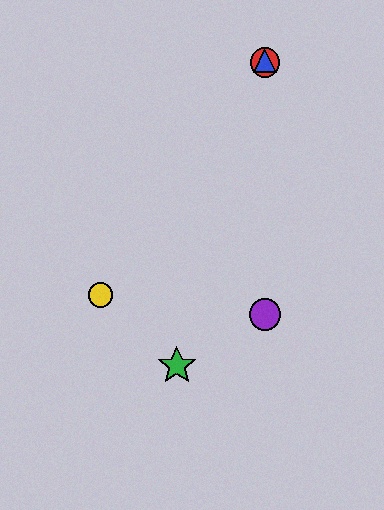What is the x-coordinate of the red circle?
The red circle is at x≈265.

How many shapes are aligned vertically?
3 shapes (the red circle, the blue triangle, the purple circle) are aligned vertically.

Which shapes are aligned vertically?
The red circle, the blue triangle, the purple circle are aligned vertically.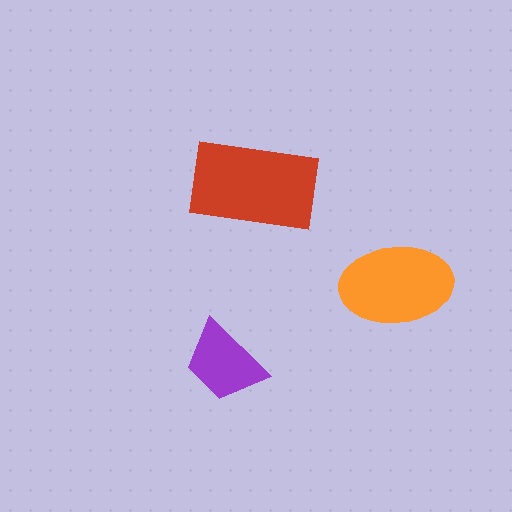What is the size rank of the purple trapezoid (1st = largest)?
3rd.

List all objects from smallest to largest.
The purple trapezoid, the orange ellipse, the red rectangle.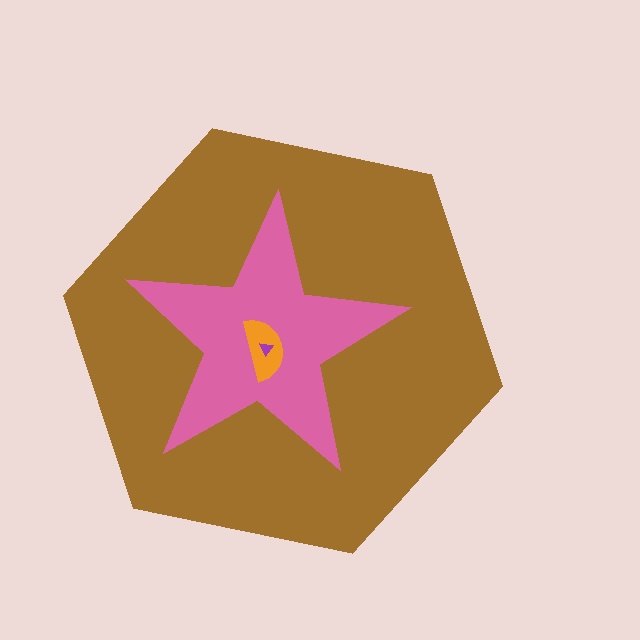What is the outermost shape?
The brown hexagon.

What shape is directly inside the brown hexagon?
The pink star.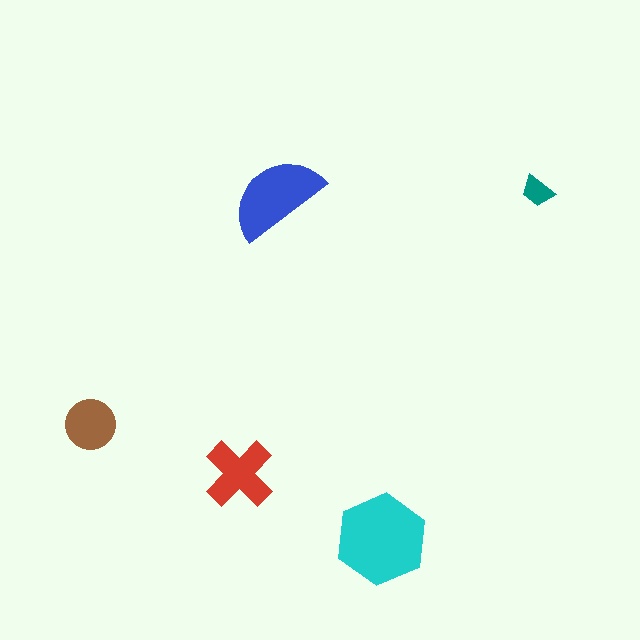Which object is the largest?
The cyan hexagon.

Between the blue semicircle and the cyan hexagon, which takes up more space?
The cyan hexagon.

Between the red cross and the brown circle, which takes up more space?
The red cross.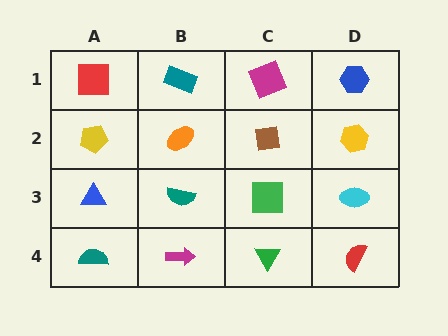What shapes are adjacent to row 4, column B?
A teal semicircle (row 3, column B), a teal semicircle (row 4, column A), a green triangle (row 4, column C).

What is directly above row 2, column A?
A red square.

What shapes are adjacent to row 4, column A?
A blue triangle (row 3, column A), a magenta arrow (row 4, column B).